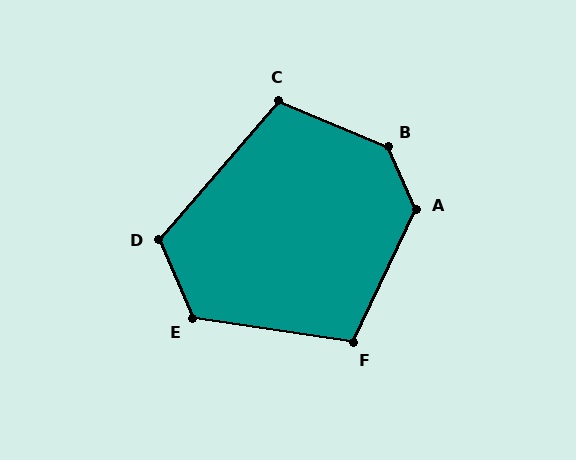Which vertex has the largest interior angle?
B, at approximately 138 degrees.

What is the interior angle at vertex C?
Approximately 108 degrees (obtuse).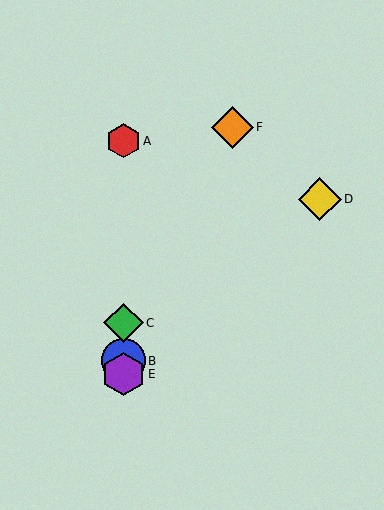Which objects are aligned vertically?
Objects A, B, C, E are aligned vertically.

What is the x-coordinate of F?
Object F is at x≈232.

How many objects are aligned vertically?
4 objects (A, B, C, E) are aligned vertically.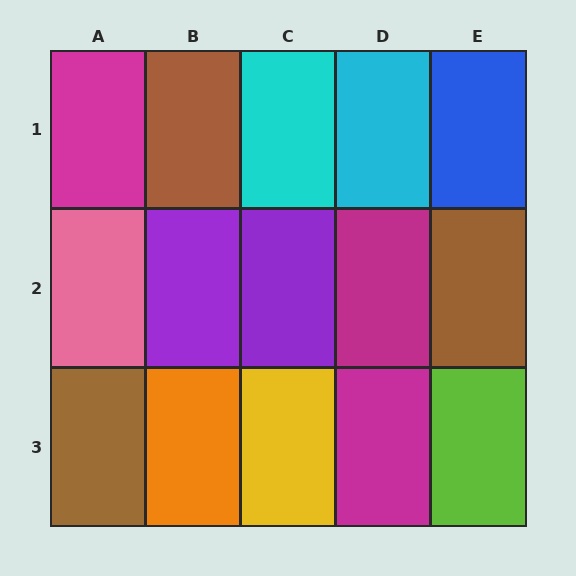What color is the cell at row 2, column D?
Magenta.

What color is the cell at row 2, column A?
Pink.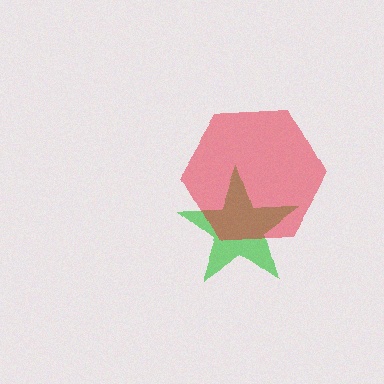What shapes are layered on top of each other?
The layered shapes are: a green star, a red hexagon.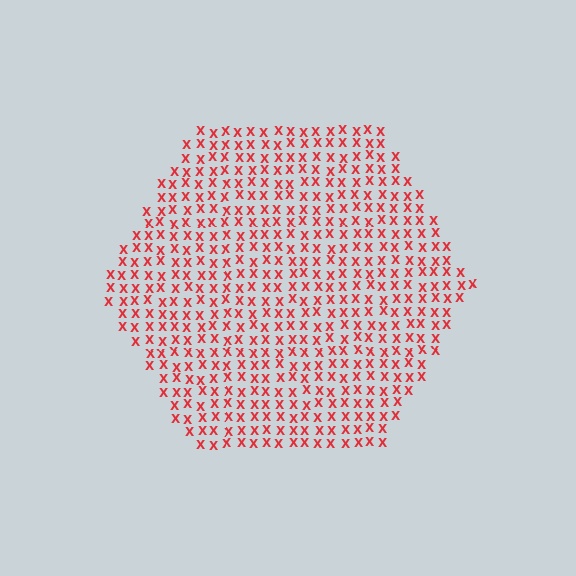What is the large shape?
The large shape is a hexagon.